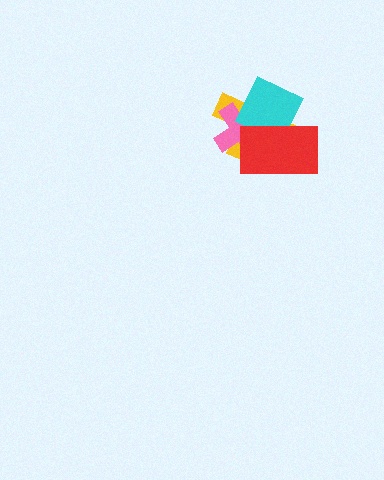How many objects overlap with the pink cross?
3 objects overlap with the pink cross.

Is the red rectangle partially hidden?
No, no other shape covers it.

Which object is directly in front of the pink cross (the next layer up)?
The cyan square is directly in front of the pink cross.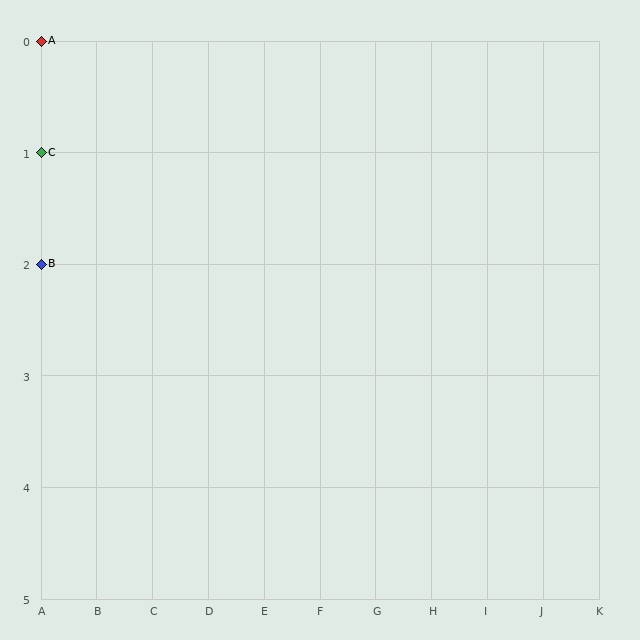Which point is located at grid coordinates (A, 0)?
Point A is at (A, 0).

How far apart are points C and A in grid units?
Points C and A are 1 row apart.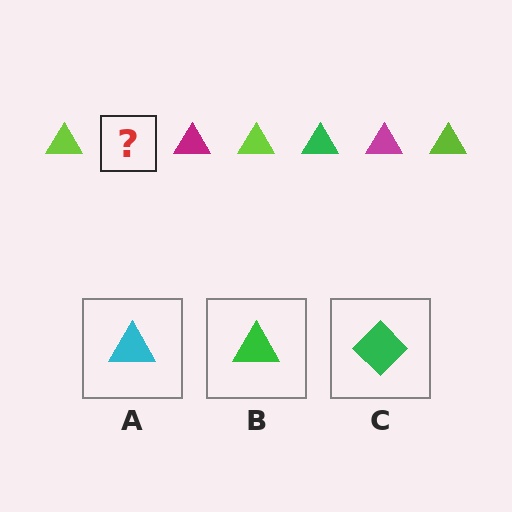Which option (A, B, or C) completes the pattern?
B.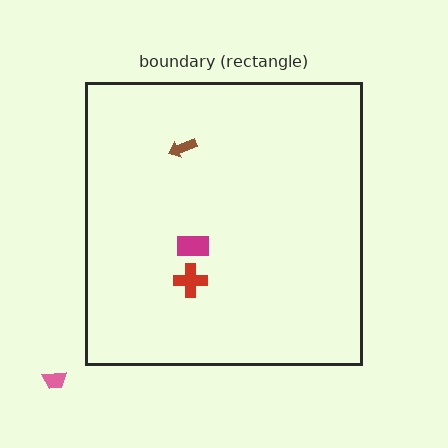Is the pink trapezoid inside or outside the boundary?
Outside.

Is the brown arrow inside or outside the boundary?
Inside.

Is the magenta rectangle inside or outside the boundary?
Inside.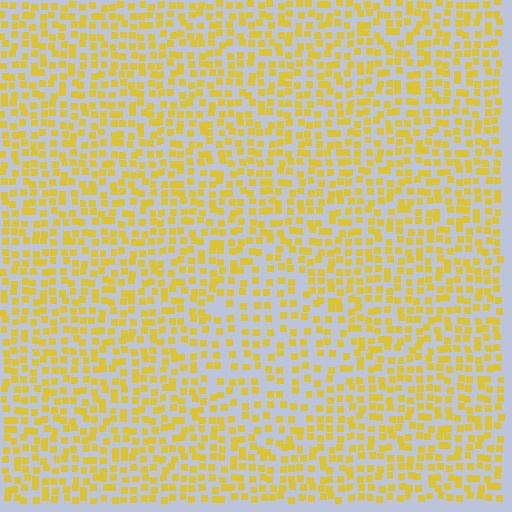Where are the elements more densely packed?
The elements are more densely packed outside the diamond boundary.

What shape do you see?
I see a diamond.